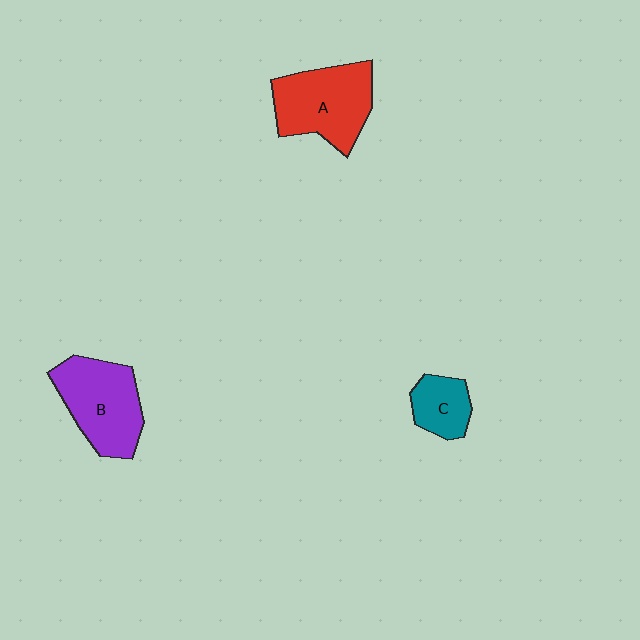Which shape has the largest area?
Shape A (red).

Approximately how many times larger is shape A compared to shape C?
Approximately 2.1 times.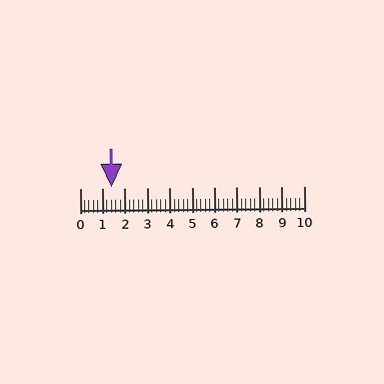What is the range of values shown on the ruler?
The ruler shows values from 0 to 10.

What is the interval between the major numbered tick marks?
The major tick marks are spaced 1 units apart.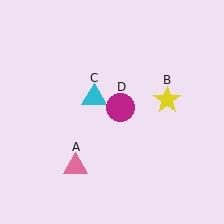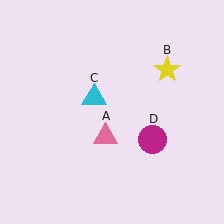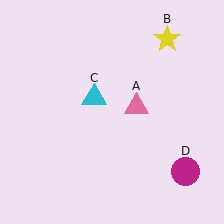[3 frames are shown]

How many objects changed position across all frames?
3 objects changed position: pink triangle (object A), yellow star (object B), magenta circle (object D).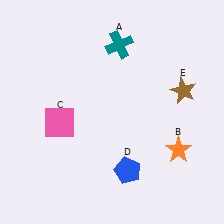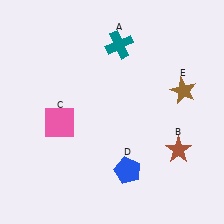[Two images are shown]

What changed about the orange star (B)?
In Image 1, B is orange. In Image 2, it changed to brown.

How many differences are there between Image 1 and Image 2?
There is 1 difference between the two images.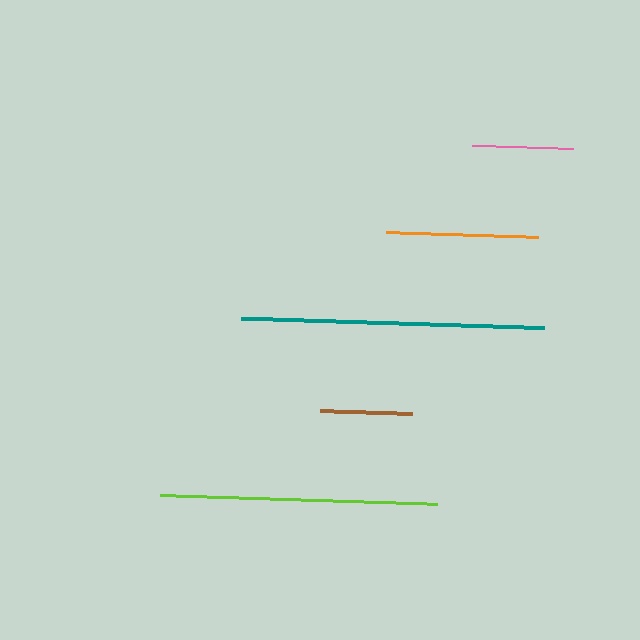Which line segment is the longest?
The teal line is the longest at approximately 303 pixels.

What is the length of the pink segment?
The pink segment is approximately 101 pixels long.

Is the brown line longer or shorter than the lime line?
The lime line is longer than the brown line.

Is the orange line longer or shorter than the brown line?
The orange line is longer than the brown line.